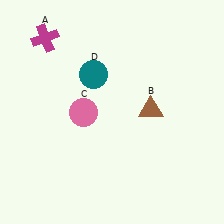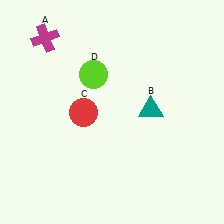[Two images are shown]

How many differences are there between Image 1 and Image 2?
There are 3 differences between the two images.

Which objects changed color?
B changed from brown to teal. C changed from pink to red. D changed from teal to lime.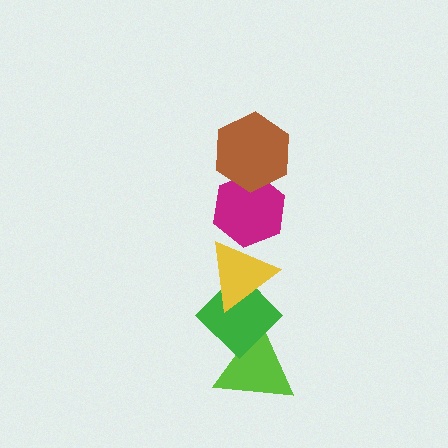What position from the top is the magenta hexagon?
The magenta hexagon is 2nd from the top.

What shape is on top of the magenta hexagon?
The brown hexagon is on top of the magenta hexagon.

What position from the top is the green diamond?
The green diamond is 4th from the top.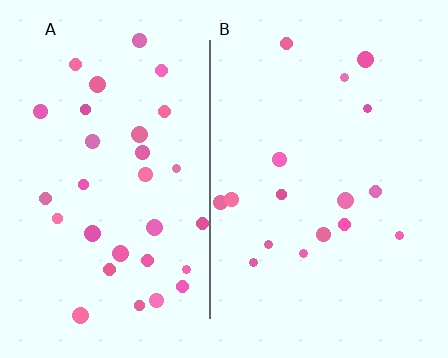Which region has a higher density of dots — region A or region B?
A (the left).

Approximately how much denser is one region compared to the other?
Approximately 1.9× — region A over region B.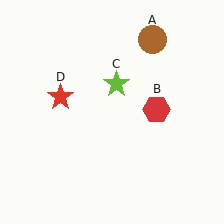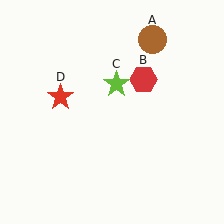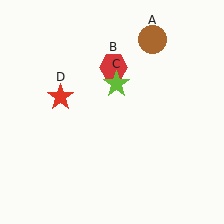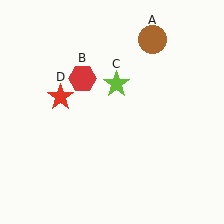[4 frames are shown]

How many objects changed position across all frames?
1 object changed position: red hexagon (object B).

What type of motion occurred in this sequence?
The red hexagon (object B) rotated counterclockwise around the center of the scene.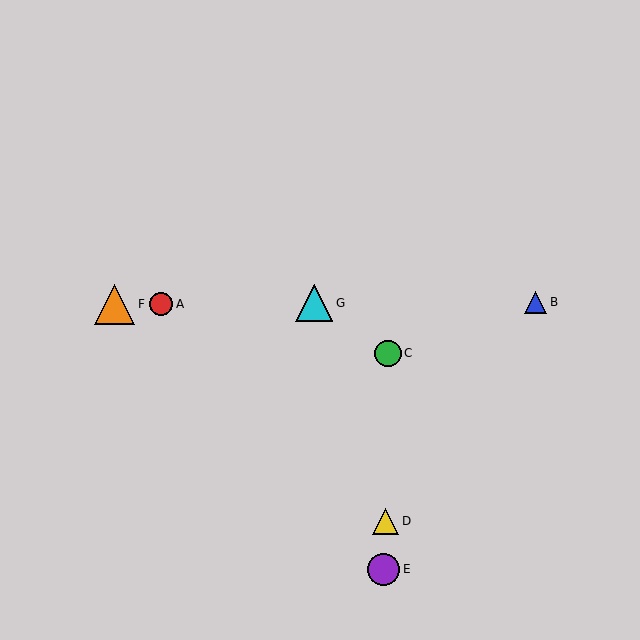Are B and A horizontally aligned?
Yes, both are at y≈302.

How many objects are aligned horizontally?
4 objects (A, B, F, G) are aligned horizontally.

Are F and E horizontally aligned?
No, F is at y≈304 and E is at y≈569.